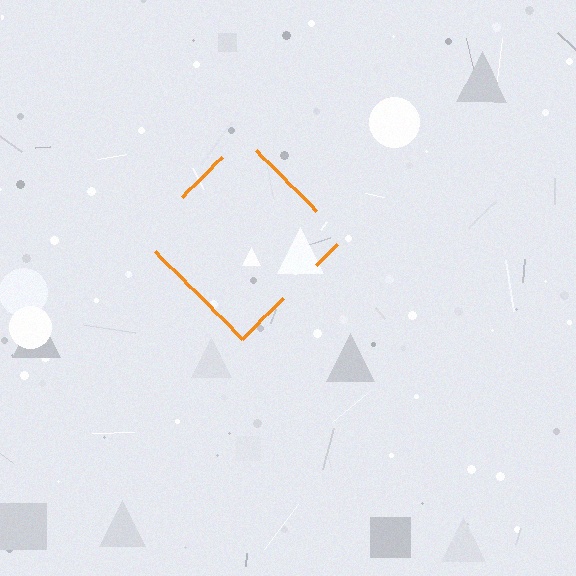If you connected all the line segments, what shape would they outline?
They would outline a diamond.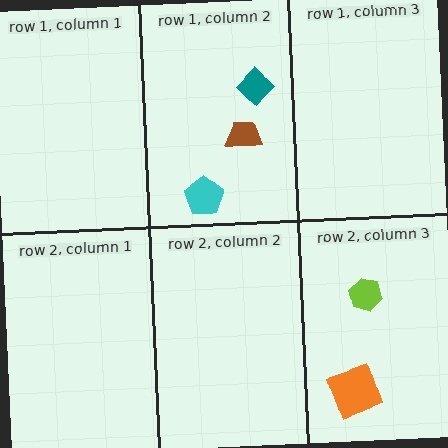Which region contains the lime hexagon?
The row 2, column 3 region.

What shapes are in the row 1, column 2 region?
The teal diamond, the cyan pentagon, the brown trapezoid.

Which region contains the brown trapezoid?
The row 1, column 2 region.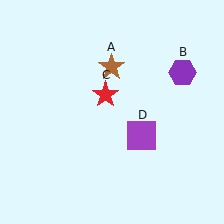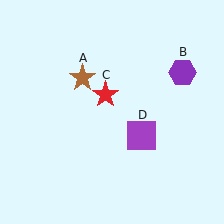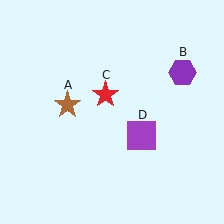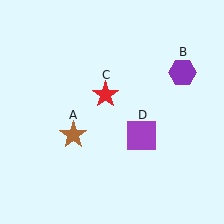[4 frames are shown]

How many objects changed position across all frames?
1 object changed position: brown star (object A).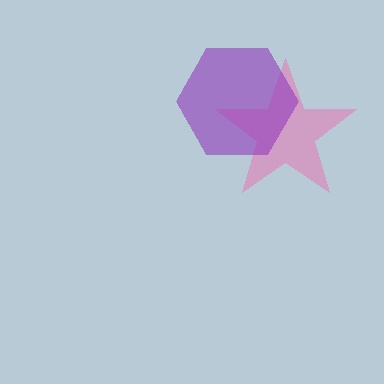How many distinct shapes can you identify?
There are 2 distinct shapes: a pink star, a purple hexagon.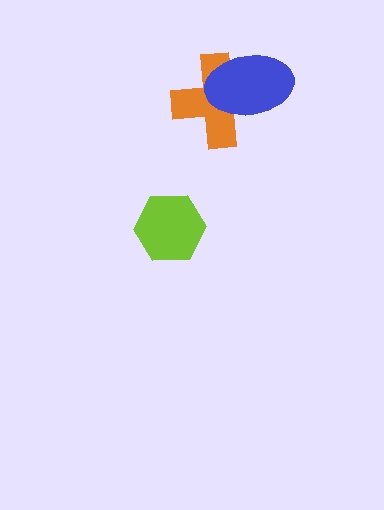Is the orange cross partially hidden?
Yes, it is partially covered by another shape.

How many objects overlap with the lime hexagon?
0 objects overlap with the lime hexagon.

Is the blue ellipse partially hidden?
No, no other shape covers it.